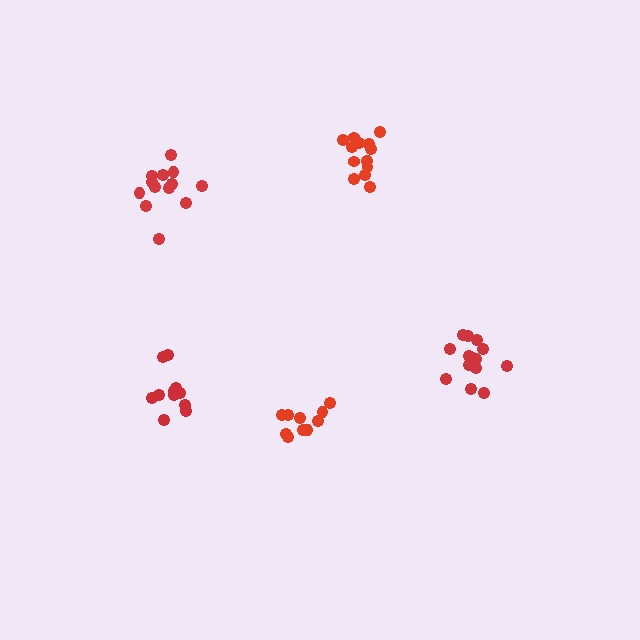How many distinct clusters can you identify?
There are 5 distinct clusters.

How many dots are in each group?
Group 1: 14 dots, Group 2: 12 dots, Group 3: 10 dots, Group 4: 14 dots, Group 5: 13 dots (63 total).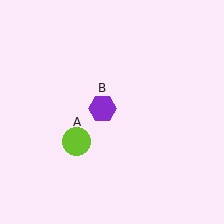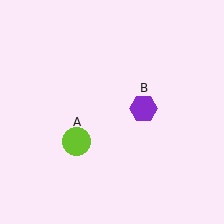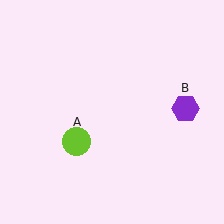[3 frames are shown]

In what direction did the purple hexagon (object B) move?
The purple hexagon (object B) moved right.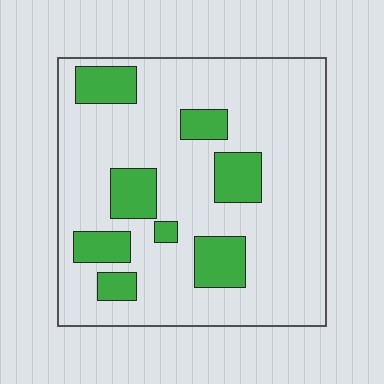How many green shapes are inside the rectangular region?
8.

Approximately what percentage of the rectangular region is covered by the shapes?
Approximately 20%.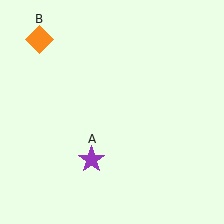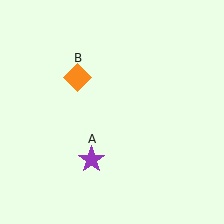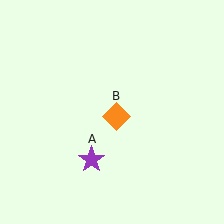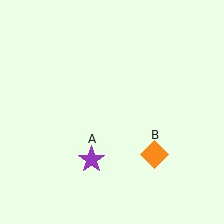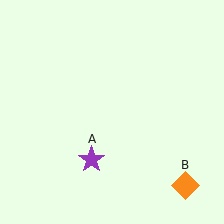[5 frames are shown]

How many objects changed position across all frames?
1 object changed position: orange diamond (object B).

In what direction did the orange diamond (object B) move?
The orange diamond (object B) moved down and to the right.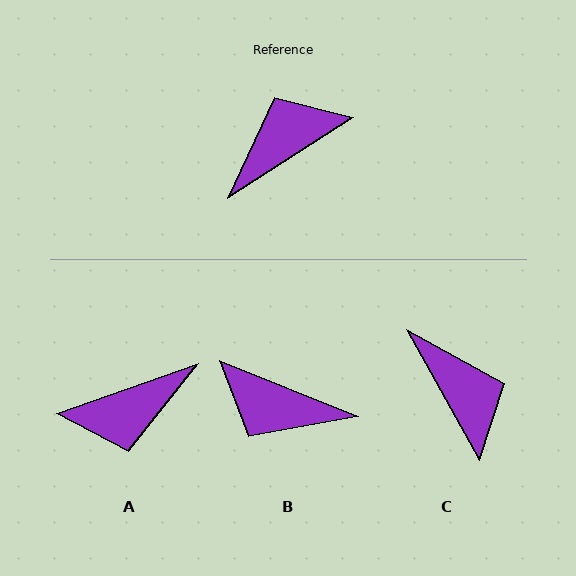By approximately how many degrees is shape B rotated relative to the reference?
Approximately 125 degrees counter-clockwise.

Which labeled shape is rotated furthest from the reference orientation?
A, about 167 degrees away.